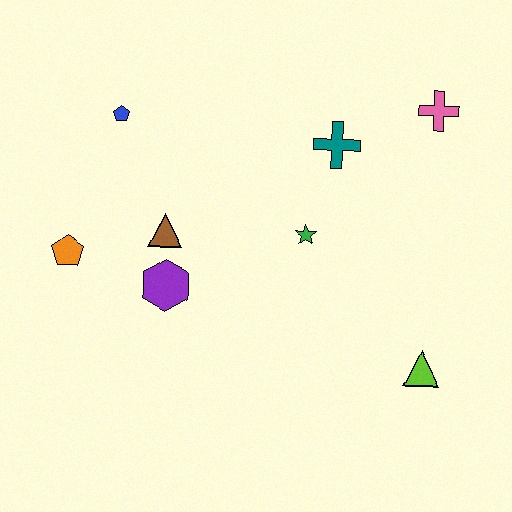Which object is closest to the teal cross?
The green star is closest to the teal cross.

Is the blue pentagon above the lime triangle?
Yes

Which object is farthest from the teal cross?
The orange pentagon is farthest from the teal cross.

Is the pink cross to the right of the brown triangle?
Yes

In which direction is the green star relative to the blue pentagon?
The green star is to the right of the blue pentagon.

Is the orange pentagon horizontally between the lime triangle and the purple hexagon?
No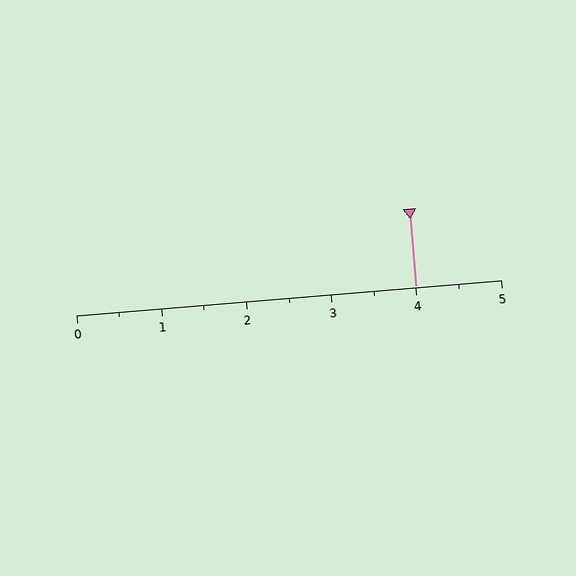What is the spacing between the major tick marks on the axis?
The major ticks are spaced 1 apart.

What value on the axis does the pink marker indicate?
The marker indicates approximately 4.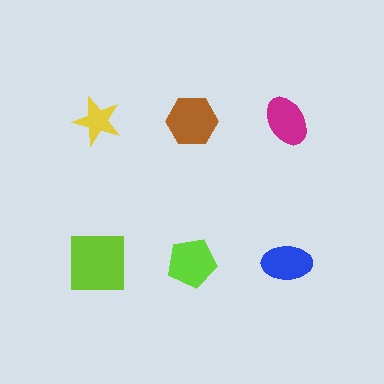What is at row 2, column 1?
A lime square.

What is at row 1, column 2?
A brown hexagon.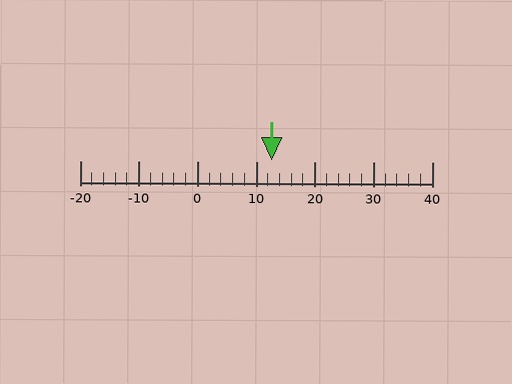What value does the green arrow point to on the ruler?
The green arrow points to approximately 13.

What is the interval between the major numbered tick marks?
The major tick marks are spaced 10 units apart.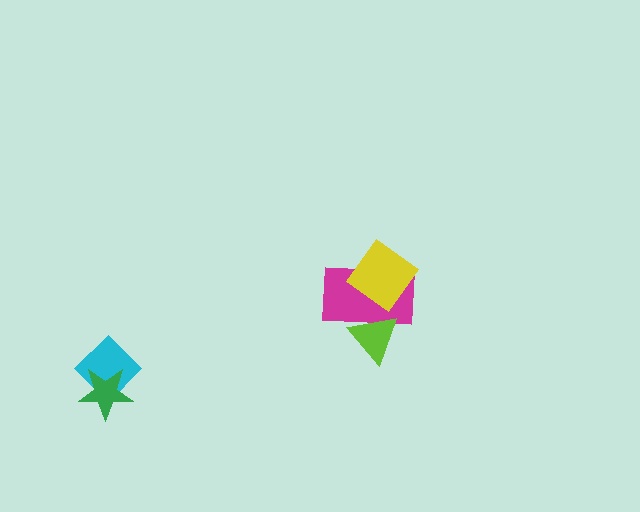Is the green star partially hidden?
No, no other shape covers it.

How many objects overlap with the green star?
1 object overlaps with the green star.